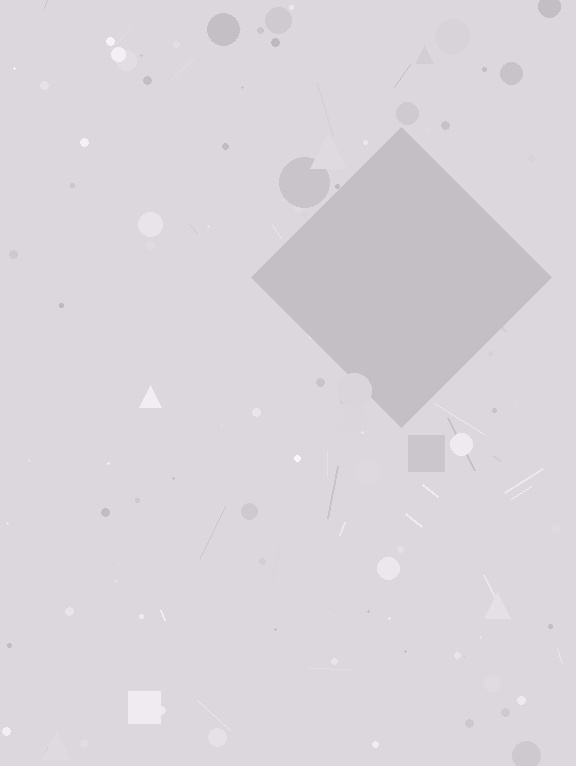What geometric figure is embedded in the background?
A diamond is embedded in the background.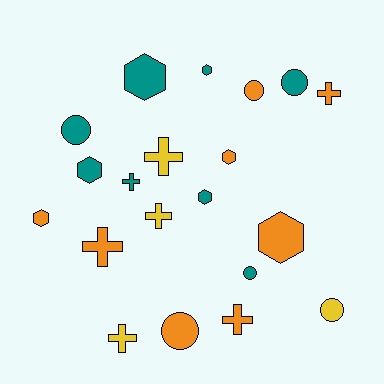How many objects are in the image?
There are 20 objects.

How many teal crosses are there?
There is 1 teal cross.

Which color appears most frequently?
Orange, with 8 objects.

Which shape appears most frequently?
Cross, with 7 objects.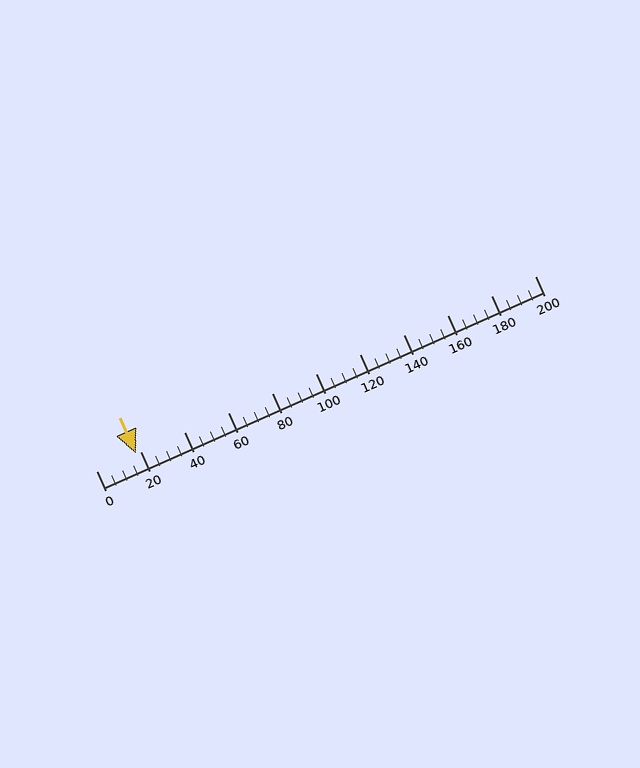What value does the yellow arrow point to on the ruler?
The yellow arrow points to approximately 18.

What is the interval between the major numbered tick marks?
The major tick marks are spaced 20 units apart.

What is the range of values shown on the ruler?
The ruler shows values from 0 to 200.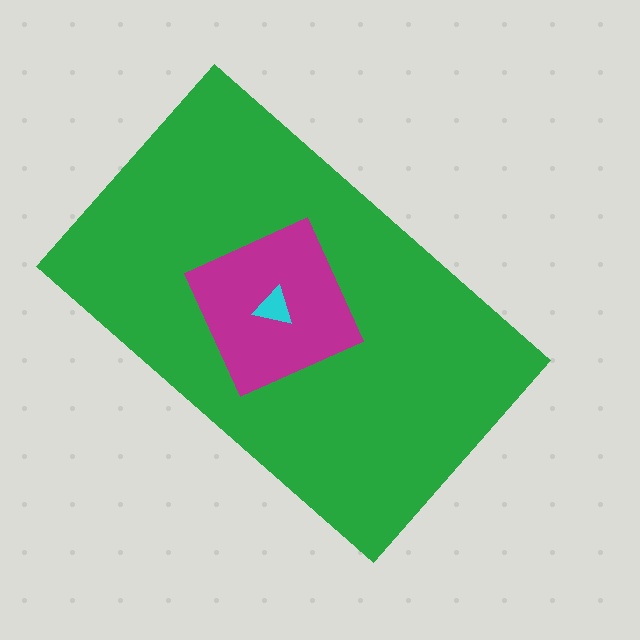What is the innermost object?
The cyan triangle.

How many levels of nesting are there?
3.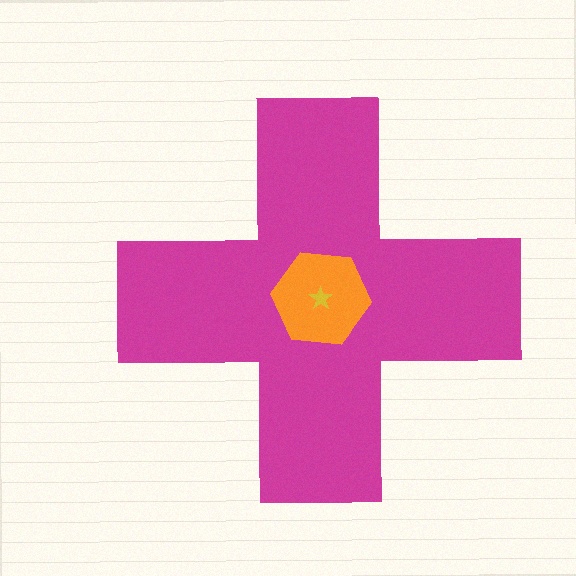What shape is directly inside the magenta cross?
The orange hexagon.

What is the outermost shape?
The magenta cross.